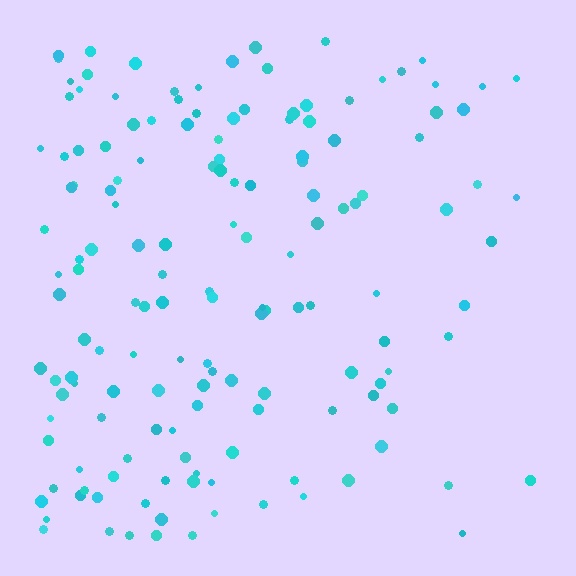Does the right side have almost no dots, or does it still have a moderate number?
Still a moderate number, just noticeably fewer than the left.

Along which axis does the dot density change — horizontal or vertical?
Horizontal.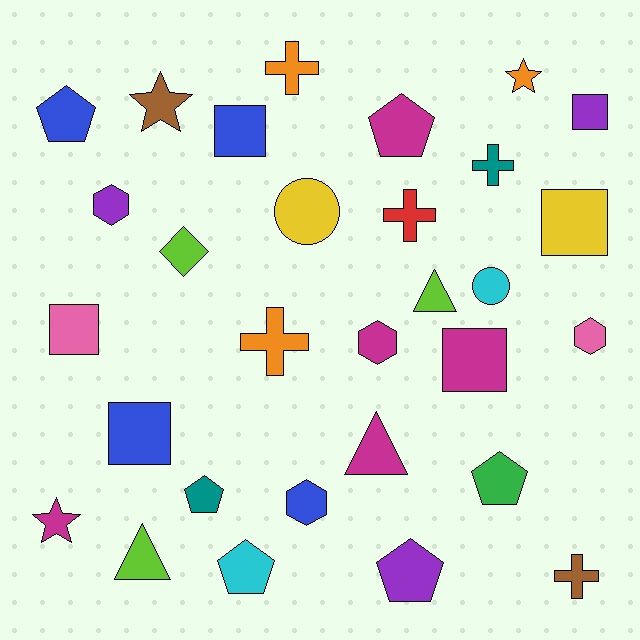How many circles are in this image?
There are 2 circles.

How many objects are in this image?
There are 30 objects.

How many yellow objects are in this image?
There are 2 yellow objects.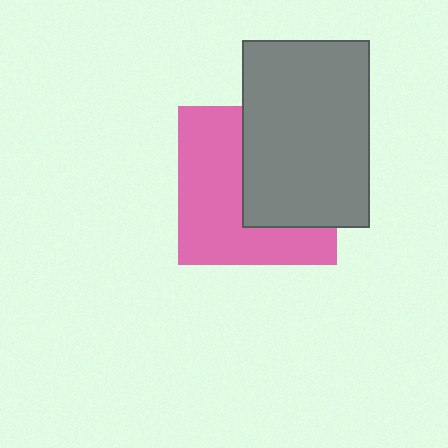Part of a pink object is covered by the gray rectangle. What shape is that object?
It is a square.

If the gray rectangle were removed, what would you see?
You would see the complete pink square.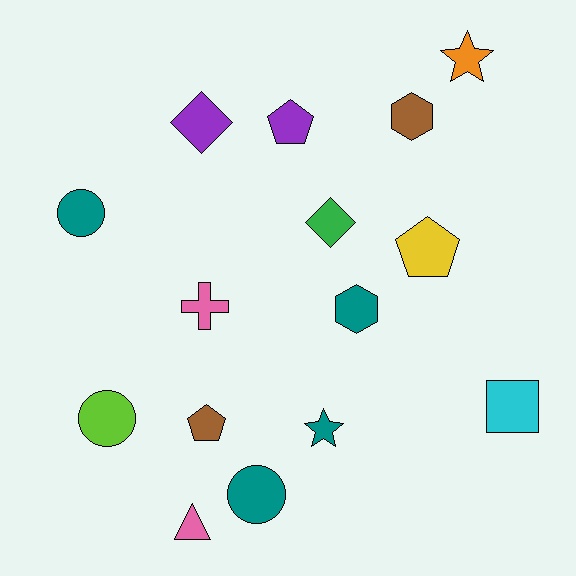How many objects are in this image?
There are 15 objects.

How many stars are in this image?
There are 2 stars.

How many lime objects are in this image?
There is 1 lime object.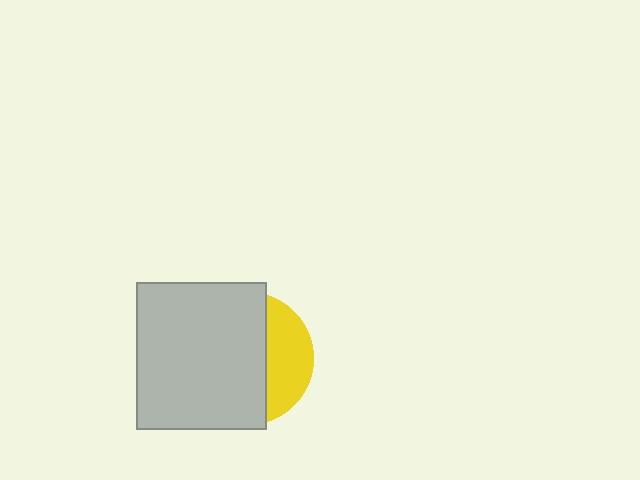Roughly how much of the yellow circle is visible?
A small part of it is visible (roughly 31%).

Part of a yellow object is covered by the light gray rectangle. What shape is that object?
It is a circle.